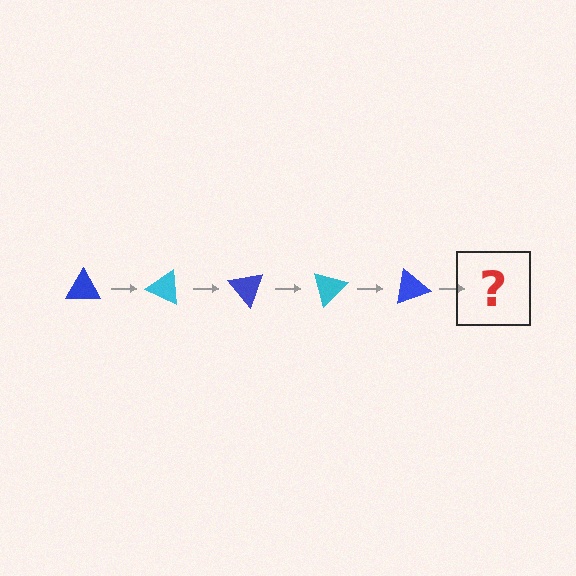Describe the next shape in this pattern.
It should be a cyan triangle, rotated 125 degrees from the start.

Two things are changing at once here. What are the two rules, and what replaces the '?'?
The two rules are that it rotates 25 degrees each step and the color cycles through blue and cyan. The '?' should be a cyan triangle, rotated 125 degrees from the start.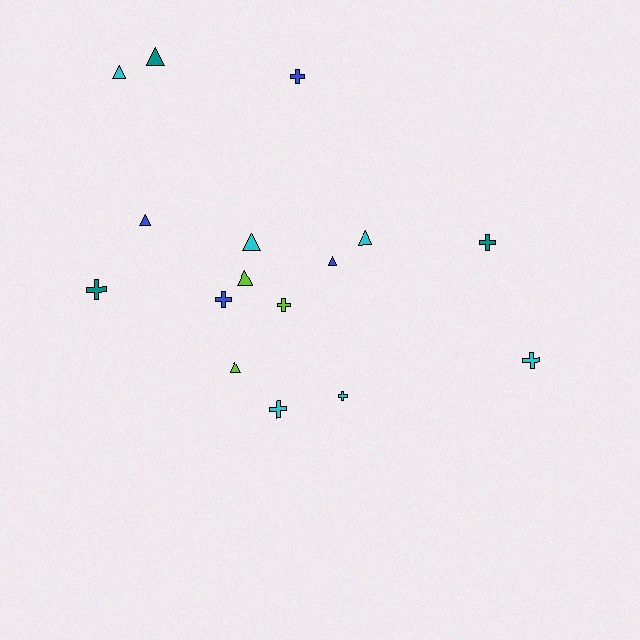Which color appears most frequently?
Cyan, with 6 objects.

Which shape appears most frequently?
Triangle, with 8 objects.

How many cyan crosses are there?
There are 3 cyan crosses.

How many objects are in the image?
There are 16 objects.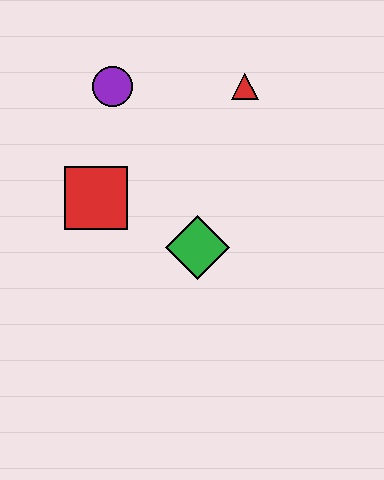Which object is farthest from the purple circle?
The green diamond is farthest from the purple circle.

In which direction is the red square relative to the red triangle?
The red square is to the left of the red triangle.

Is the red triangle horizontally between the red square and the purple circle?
No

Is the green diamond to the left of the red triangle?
Yes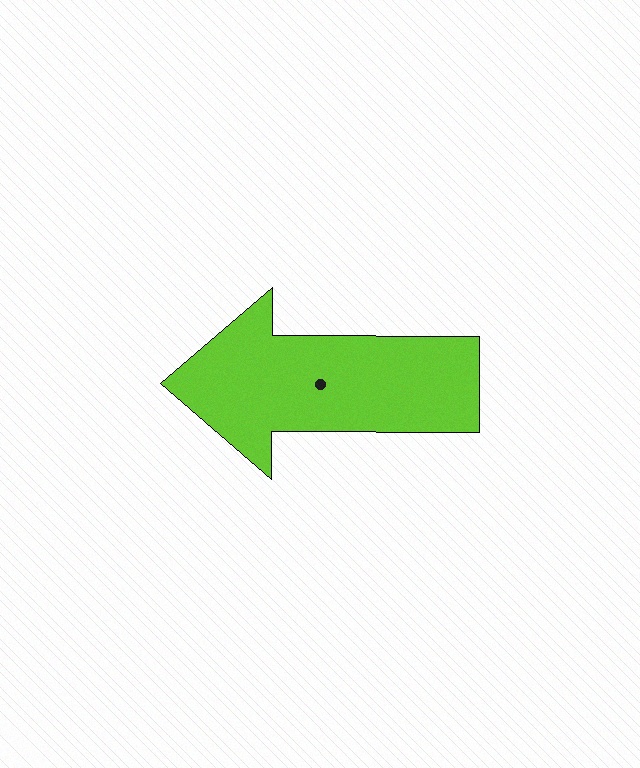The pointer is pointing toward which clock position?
Roughly 9 o'clock.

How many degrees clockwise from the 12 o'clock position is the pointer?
Approximately 270 degrees.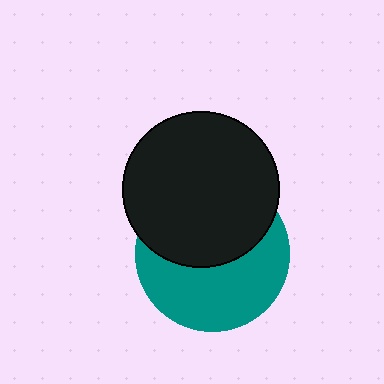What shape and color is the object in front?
The object in front is a black circle.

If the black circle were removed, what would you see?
You would see the complete teal circle.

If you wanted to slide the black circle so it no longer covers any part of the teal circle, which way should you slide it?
Slide it up — that is the most direct way to separate the two shapes.